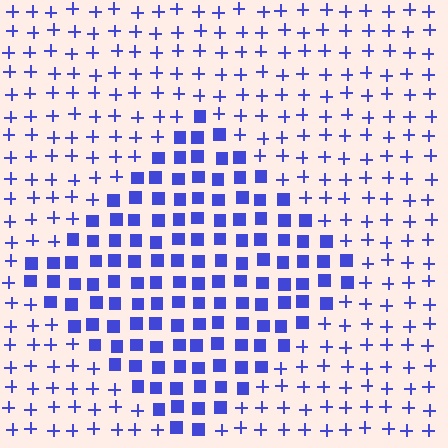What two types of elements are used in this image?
The image uses squares inside the diamond region and plus signs outside it.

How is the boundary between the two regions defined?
The boundary is defined by a change in element shape: squares inside vs. plus signs outside. All elements share the same color and spacing.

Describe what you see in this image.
The image is filled with small blue elements arranged in a uniform grid. A diamond-shaped region contains squares, while the surrounding area contains plus signs. The boundary is defined purely by the change in element shape.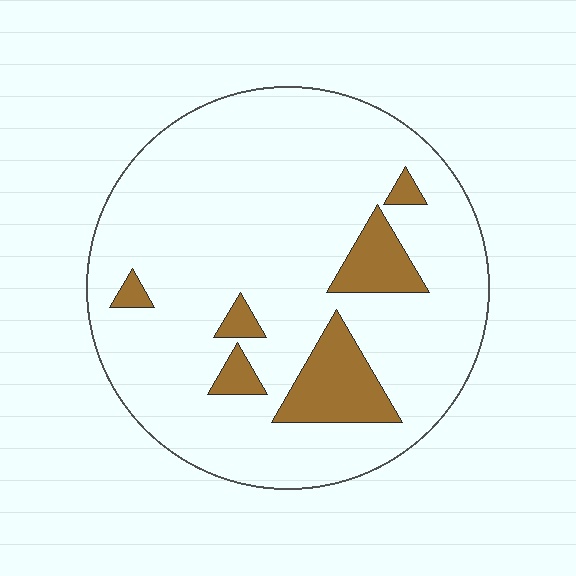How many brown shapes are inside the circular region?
6.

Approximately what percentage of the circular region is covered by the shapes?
Approximately 15%.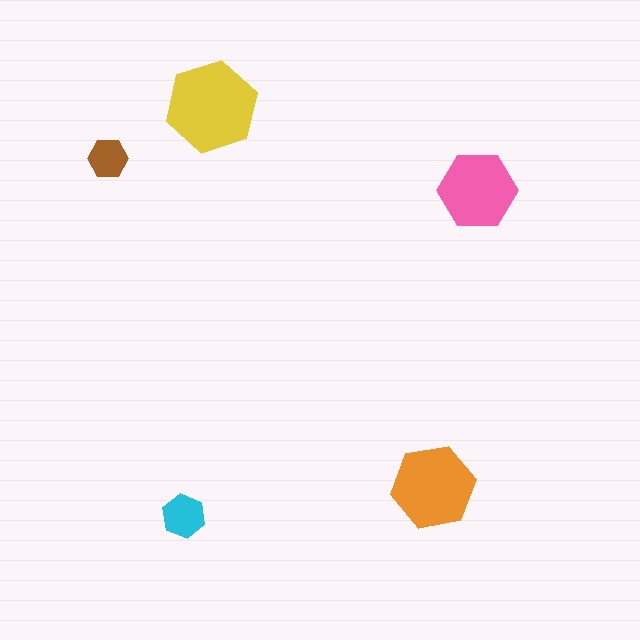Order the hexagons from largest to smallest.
the yellow one, the orange one, the pink one, the cyan one, the brown one.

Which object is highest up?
The yellow hexagon is topmost.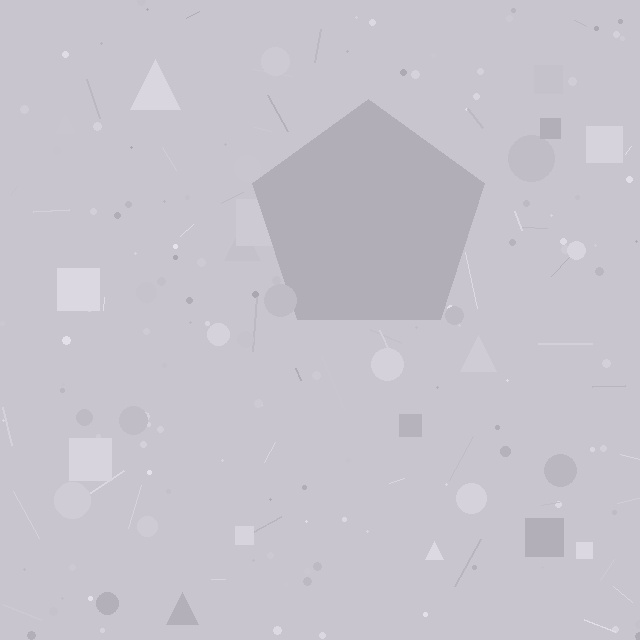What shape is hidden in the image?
A pentagon is hidden in the image.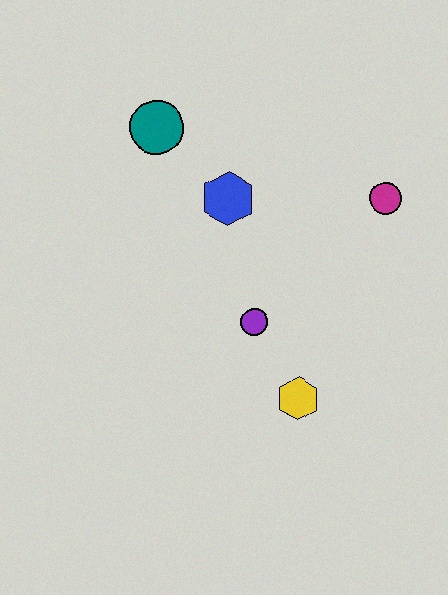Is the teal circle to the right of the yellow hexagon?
No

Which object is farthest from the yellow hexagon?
The teal circle is farthest from the yellow hexagon.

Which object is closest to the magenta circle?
The blue hexagon is closest to the magenta circle.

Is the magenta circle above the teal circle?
No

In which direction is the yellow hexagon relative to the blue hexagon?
The yellow hexagon is below the blue hexagon.